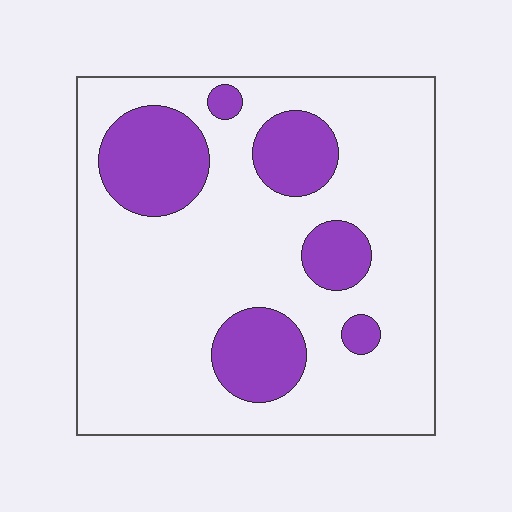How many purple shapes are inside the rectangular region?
6.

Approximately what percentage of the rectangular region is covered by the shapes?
Approximately 25%.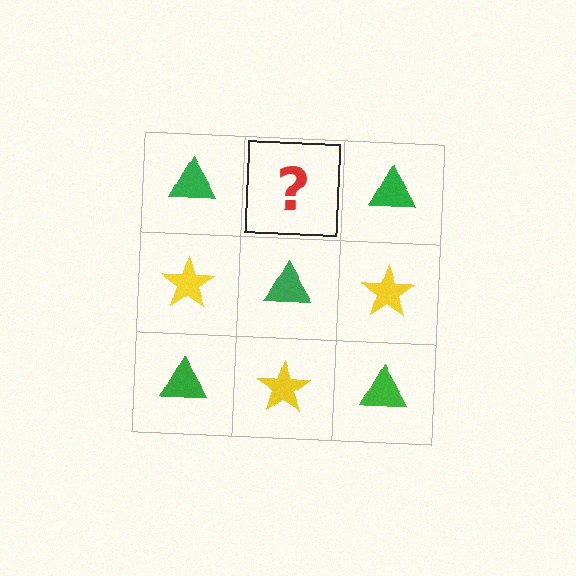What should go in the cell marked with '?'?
The missing cell should contain a yellow star.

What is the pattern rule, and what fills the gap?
The rule is that it alternates green triangle and yellow star in a checkerboard pattern. The gap should be filled with a yellow star.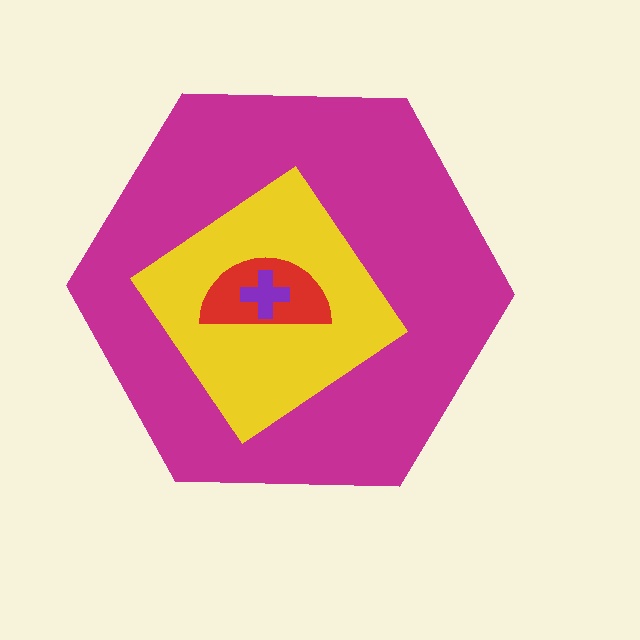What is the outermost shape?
The magenta hexagon.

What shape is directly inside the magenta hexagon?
The yellow diamond.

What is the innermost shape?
The purple cross.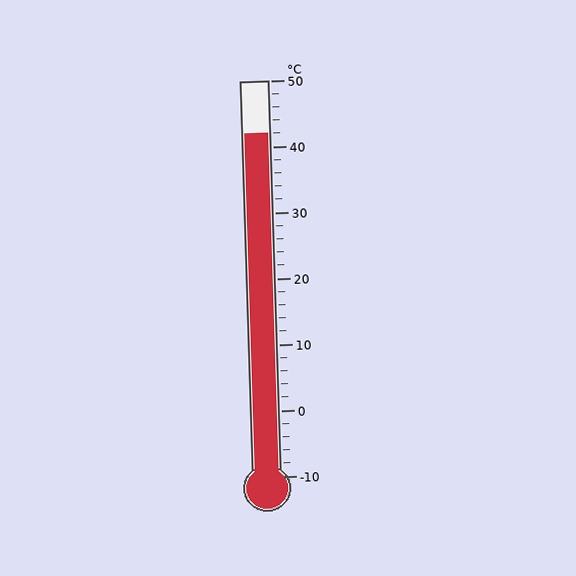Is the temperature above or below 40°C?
The temperature is above 40°C.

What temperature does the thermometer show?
The thermometer shows approximately 42°C.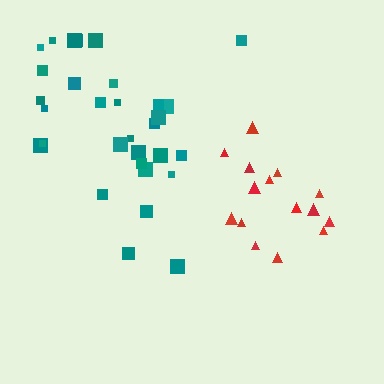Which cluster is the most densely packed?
Red.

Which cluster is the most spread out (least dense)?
Teal.